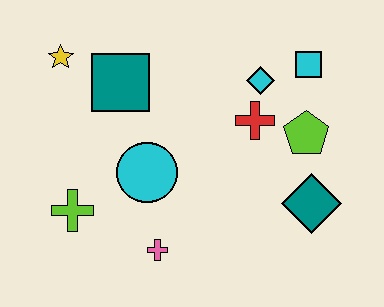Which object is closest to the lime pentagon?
The red cross is closest to the lime pentagon.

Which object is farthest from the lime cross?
The cyan square is farthest from the lime cross.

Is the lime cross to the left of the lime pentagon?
Yes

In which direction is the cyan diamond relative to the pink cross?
The cyan diamond is above the pink cross.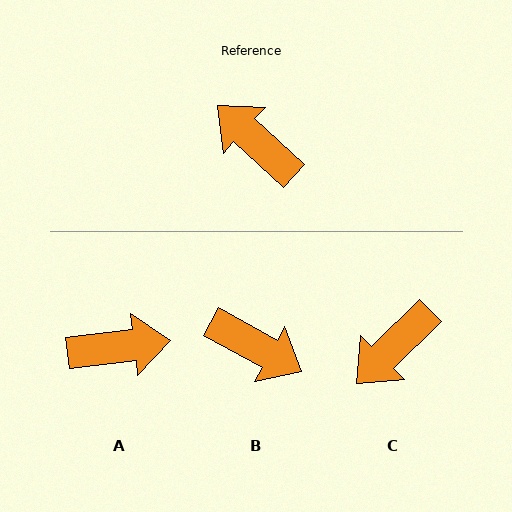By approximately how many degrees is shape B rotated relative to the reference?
Approximately 167 degrees clockwise.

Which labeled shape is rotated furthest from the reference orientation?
B, about 167 degrees away.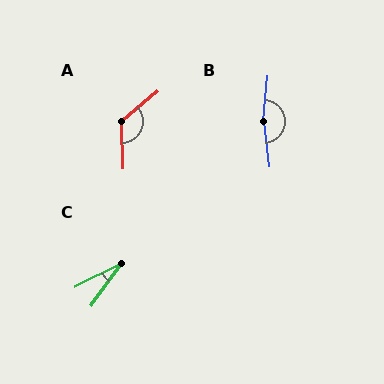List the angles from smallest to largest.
C (28°), A (129°), B (168°).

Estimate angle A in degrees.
Approximately 129 degrees.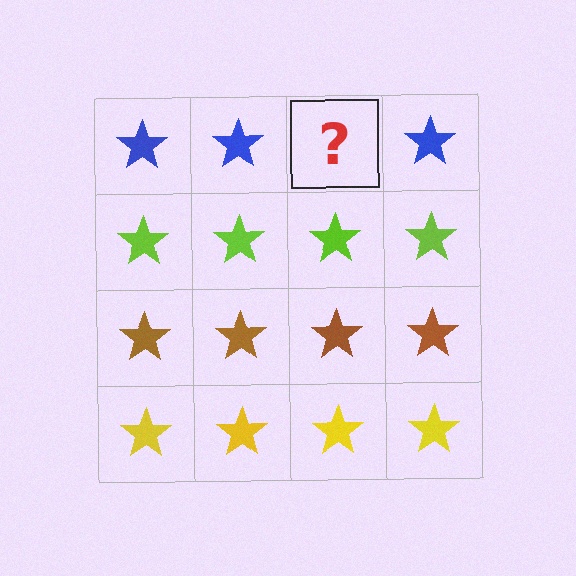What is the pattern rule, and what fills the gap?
The rule is that each row has a consistent color. The gap should be filled with a blue star.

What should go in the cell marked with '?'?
The missing cell should contain a blue star.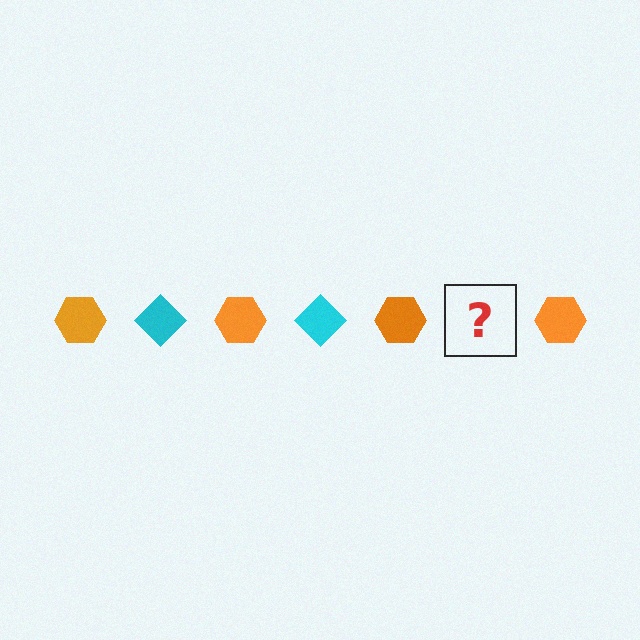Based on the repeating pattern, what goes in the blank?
The blank should be a cyan diamond.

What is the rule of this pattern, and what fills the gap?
The rule is that the pattern alternates between orange hexagon and cyan diamond. The gap should be filled with a cyan diamond.